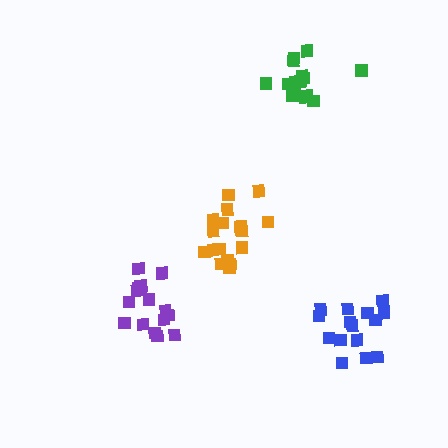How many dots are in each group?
Group 1: 17 dots, Group 2: 16 dots, Group 3: 16 dots, Group 4: 15 dots (64 total).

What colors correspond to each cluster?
The clusters are colored: orange, purple, green, blue.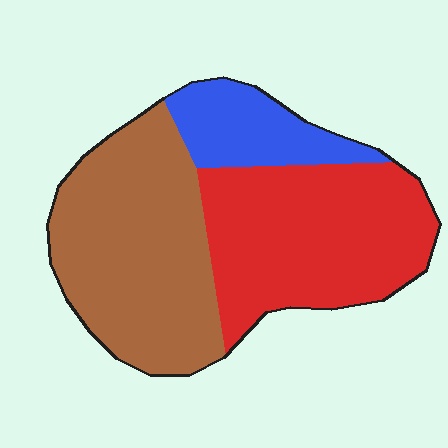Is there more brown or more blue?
Brown.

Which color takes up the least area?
Blue, at roughly 15%.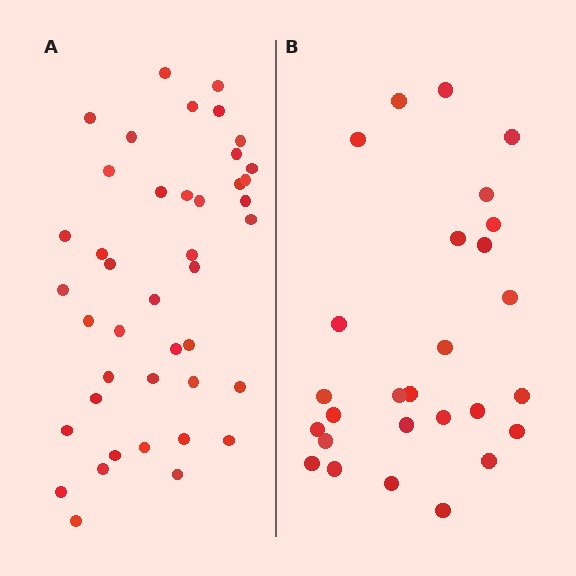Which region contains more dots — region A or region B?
Region A (the left region) has more dots.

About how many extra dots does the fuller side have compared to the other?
Region A has approximately 15 more dots than region B.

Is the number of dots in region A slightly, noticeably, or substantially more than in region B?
Region A has substantially more. The ratio is roughly 1.6 to 1.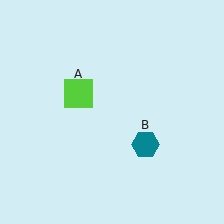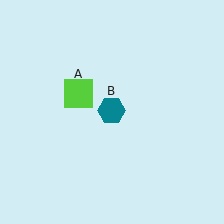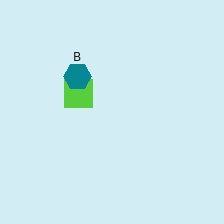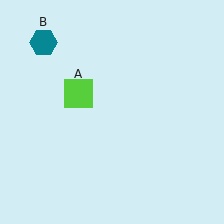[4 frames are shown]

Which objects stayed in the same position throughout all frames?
Lime square (object A) remained stationary.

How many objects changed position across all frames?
1 object changed position: teal hexagon (object B).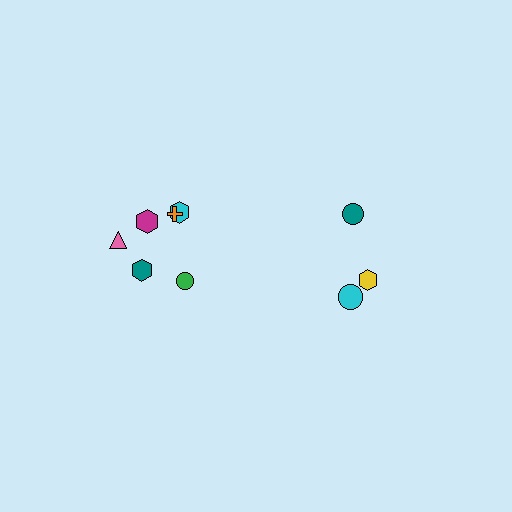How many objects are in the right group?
There are 3 objects.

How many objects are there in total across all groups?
There are 9 objects.